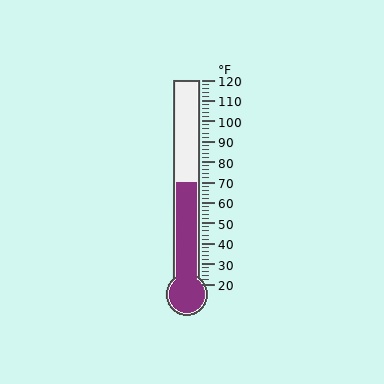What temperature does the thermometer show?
The thermometer shows approximately 70°F.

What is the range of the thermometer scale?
The thermometer scale ranges from 20°F to 120°F.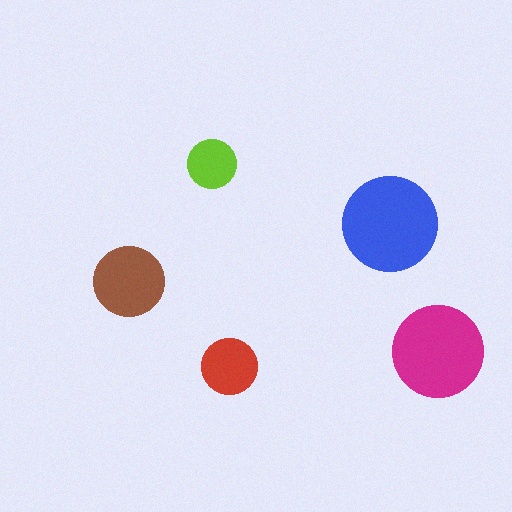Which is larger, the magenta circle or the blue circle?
The blue one.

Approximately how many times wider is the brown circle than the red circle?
About 1.5 times wider.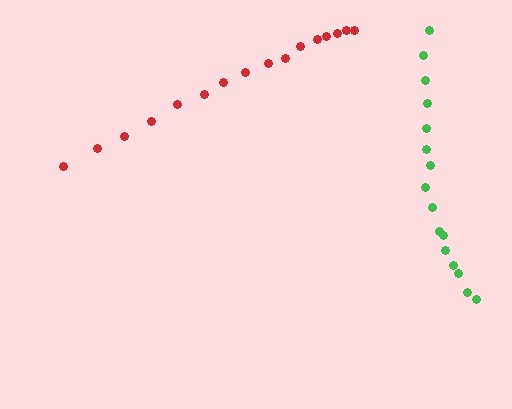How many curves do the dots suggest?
There are 2 distinct paths.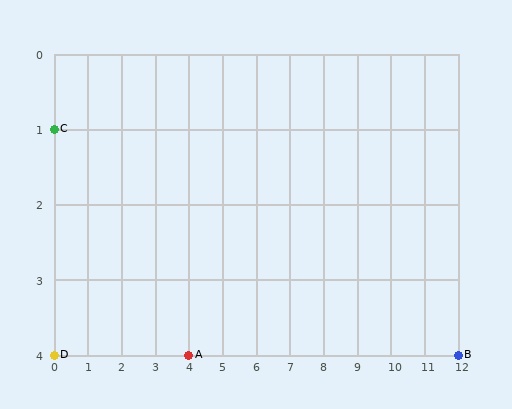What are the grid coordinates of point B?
Point B is at grid coordinates (12, 4).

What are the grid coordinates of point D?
Point D is at grid coordinates (0, 4).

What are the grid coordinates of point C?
Point C is at grid coordinates (0, 1).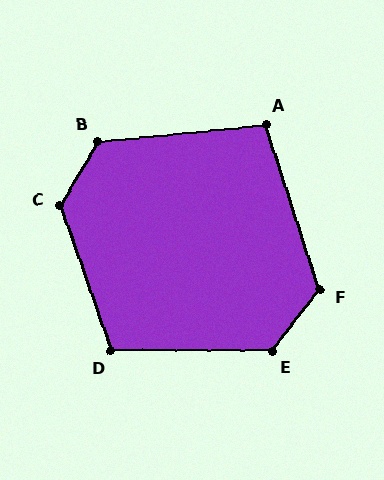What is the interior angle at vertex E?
Approximately 127 degrees (obtuse).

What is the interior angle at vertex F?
Approximately 124 degrees (obtuse).